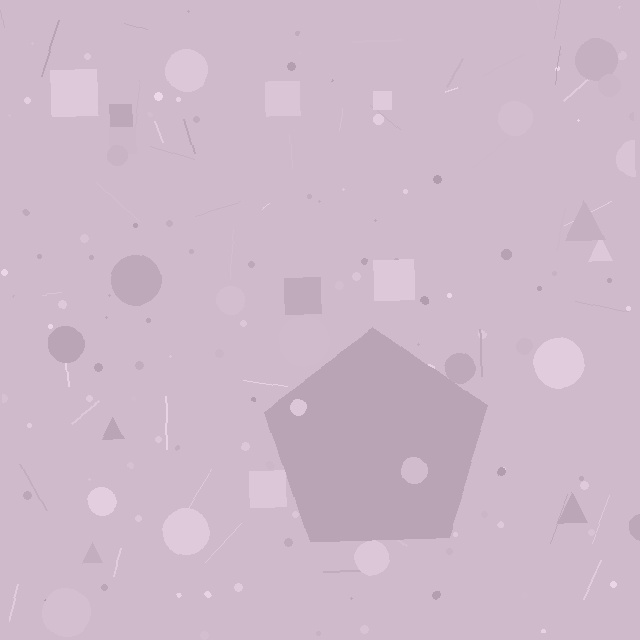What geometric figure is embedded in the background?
A pentagon is embedded in the background.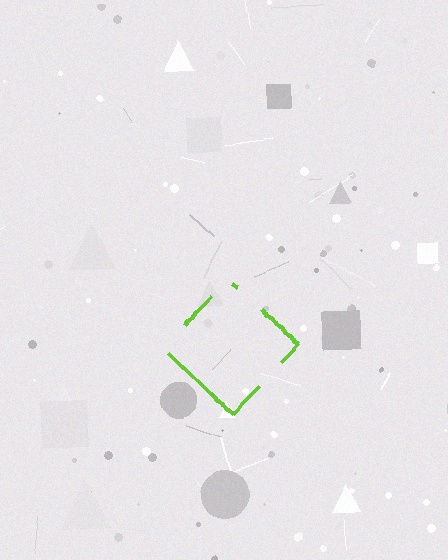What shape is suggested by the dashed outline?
The dashed outline suggests a diamond.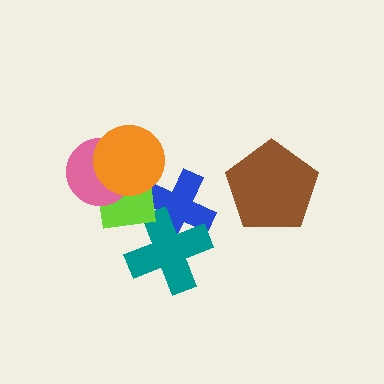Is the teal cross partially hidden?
Yes, it is partially covered by another shape.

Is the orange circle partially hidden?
No, no other shape covers it.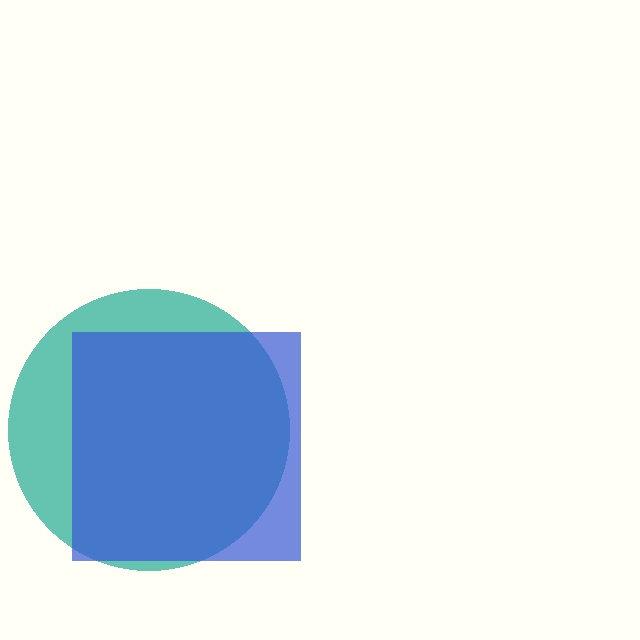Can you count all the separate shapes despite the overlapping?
Yes, there are 2 separate shapes.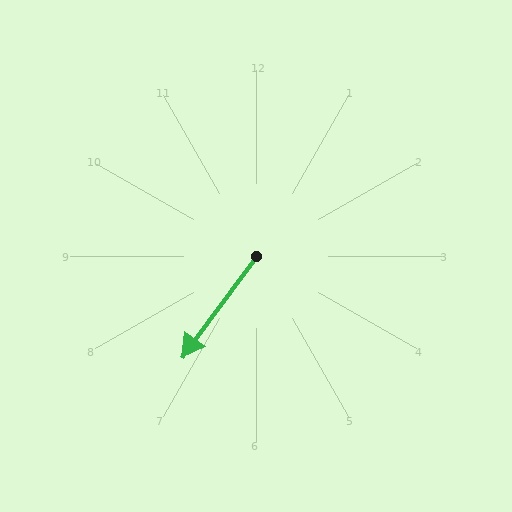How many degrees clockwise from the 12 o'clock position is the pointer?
Approximately 216 degrees.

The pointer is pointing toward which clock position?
Roughly 7 o'clock.